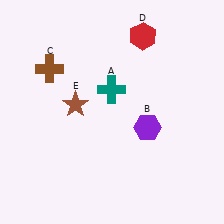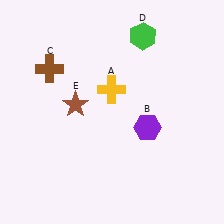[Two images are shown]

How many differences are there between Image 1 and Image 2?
There are 2 differences between the two images.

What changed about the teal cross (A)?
In Image 1, A is teal. In Image 2, it changed to yellow.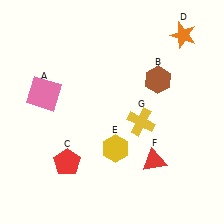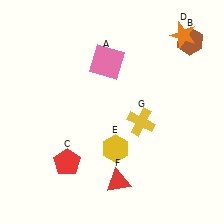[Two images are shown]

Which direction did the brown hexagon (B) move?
The brown hexagon (B) moved up.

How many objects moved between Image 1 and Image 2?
3 objects moved between the two images.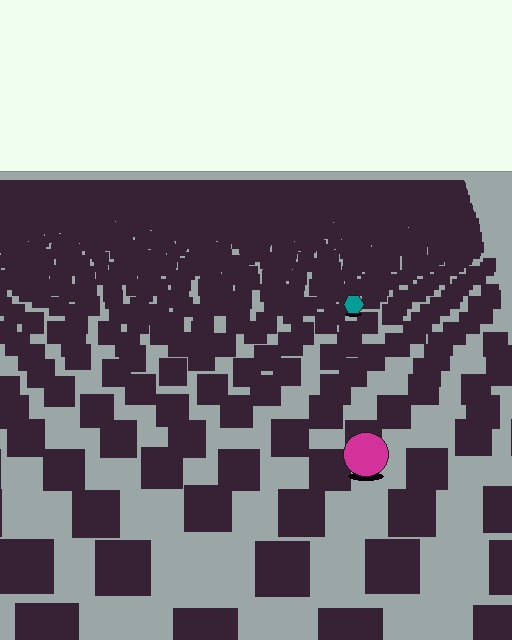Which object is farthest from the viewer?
The teal hexagon is farthest from the viewer. It appears smaller and the ground texture around it is denser.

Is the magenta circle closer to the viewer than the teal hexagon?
Yes. The magenta circle is closer — you can tell from the texture gradient: the ground texture is coarser near it.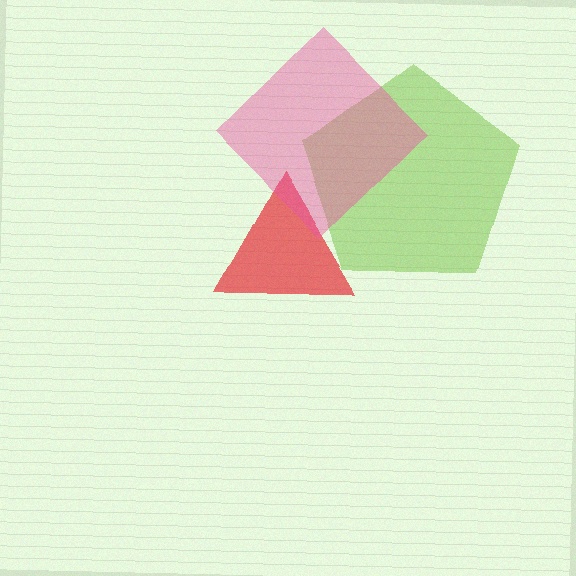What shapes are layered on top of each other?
The layered shapes are: a red triangle, a lime pentagon, a pink diamond.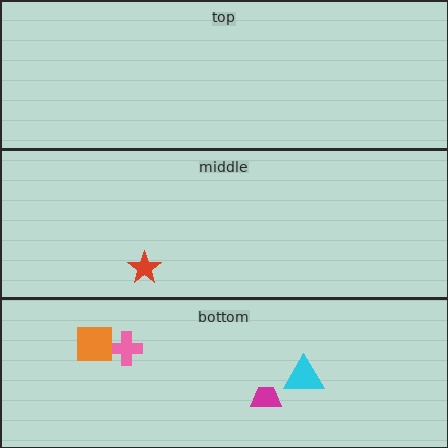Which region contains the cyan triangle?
The bottom region.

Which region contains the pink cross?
The bottom region.